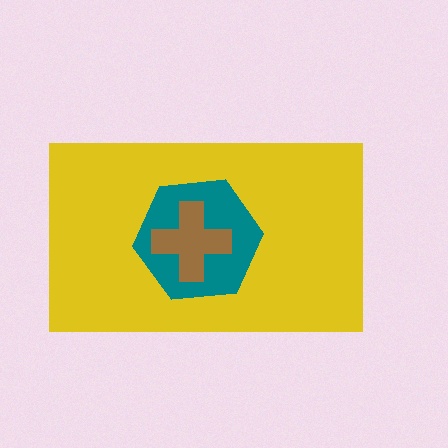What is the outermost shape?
The yellow rectangle.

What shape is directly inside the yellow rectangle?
The teal hexagon.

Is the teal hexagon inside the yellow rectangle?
Yes.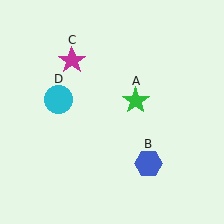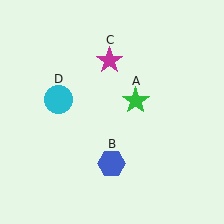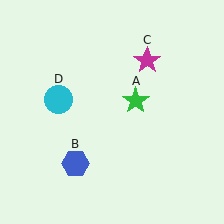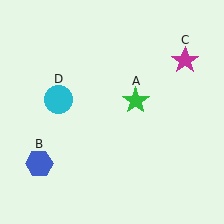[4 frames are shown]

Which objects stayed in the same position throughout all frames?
Green star (object A) and cyan circle (object D) remained stationary.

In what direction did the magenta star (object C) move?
The magenta star (object C) moved right.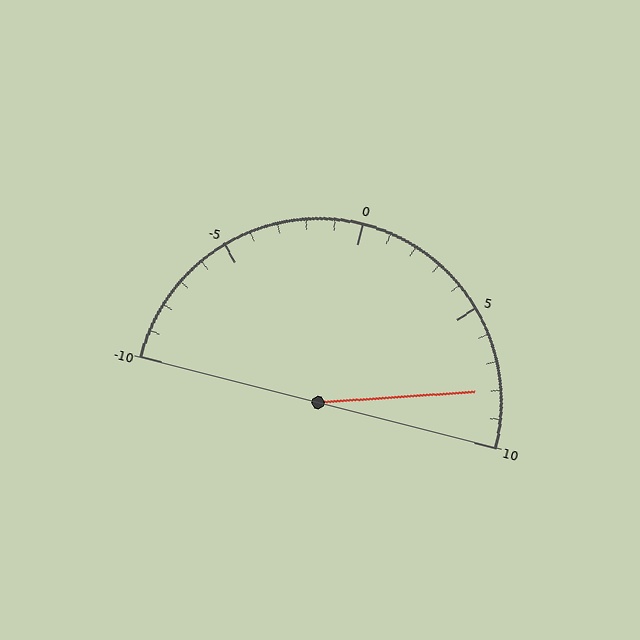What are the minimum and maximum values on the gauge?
The gauge ranges from -10 to 10.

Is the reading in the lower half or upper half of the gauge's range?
The reading is in the upper half of the range (-10 to 10).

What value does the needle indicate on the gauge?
The needle indicates approximately 8.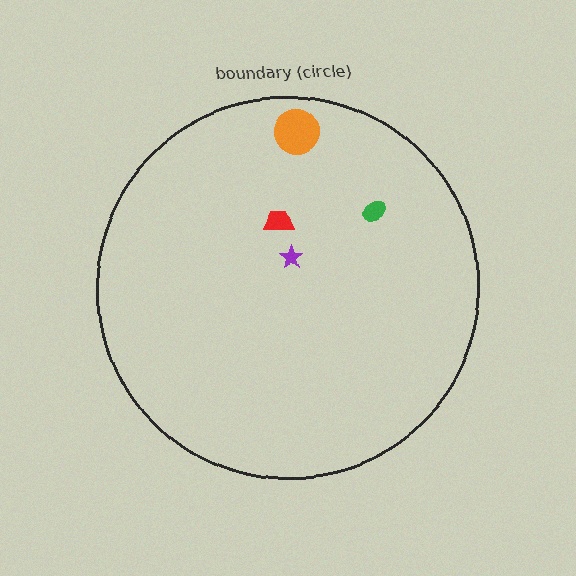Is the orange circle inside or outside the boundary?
Inside.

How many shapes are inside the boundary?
4 inside, 0 outside.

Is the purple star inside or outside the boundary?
Inside.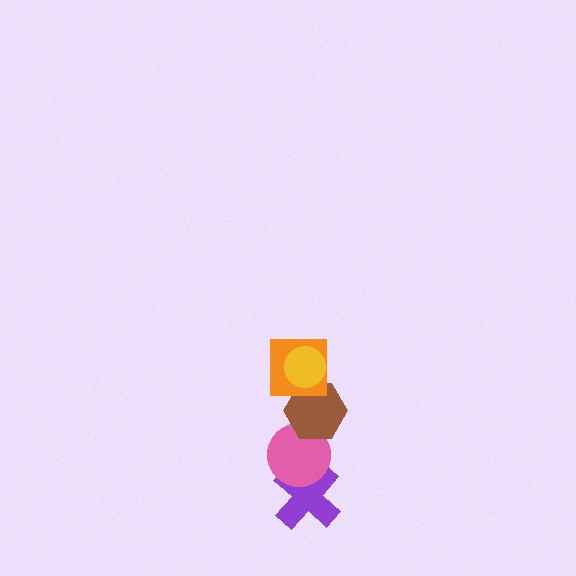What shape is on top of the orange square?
The yellow circle is on top of the orange square.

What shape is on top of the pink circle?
The brown hexagon is on top of the pink circle.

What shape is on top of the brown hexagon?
The orange square is on top of the brown hexagon.